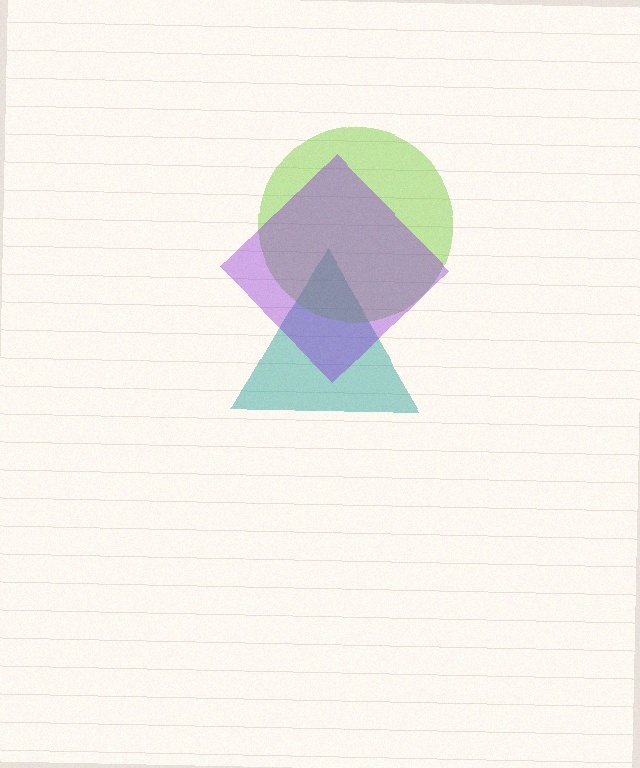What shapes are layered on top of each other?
The layered shapes are: a teal triangle, a lime circle, a purple diamond.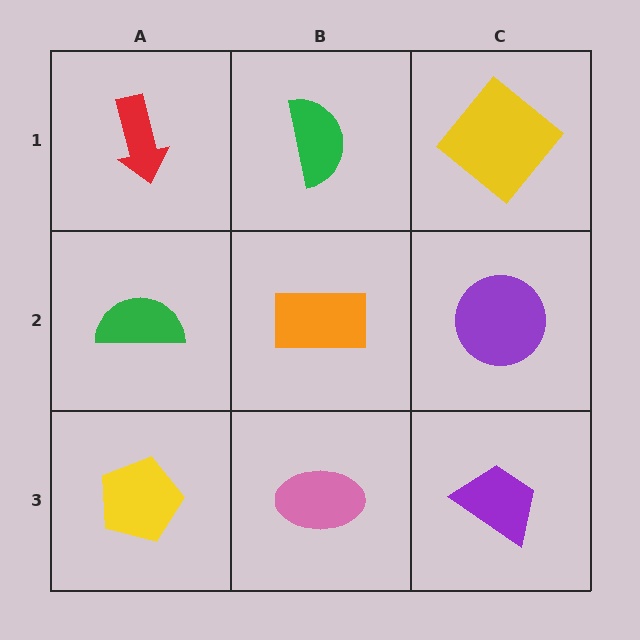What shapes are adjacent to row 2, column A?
A red arrow (row 1, column A), a yellow pentagon (row 3, column A), an orange rectangle (row 2, column B).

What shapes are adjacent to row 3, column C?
A purple circle (row 2, column C), a pink ellipse (row 3, column B).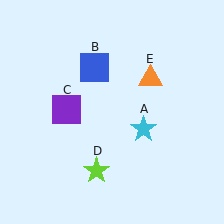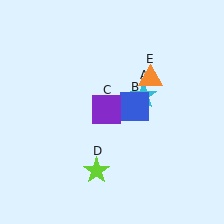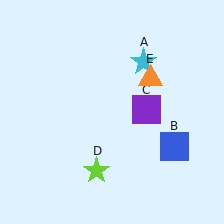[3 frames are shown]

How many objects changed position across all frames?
3 objects changed position: cyan star (object A), blue square (object B), purple square (object C).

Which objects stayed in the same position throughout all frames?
Lime star (object D) and orange triangle (object E) remained stationary.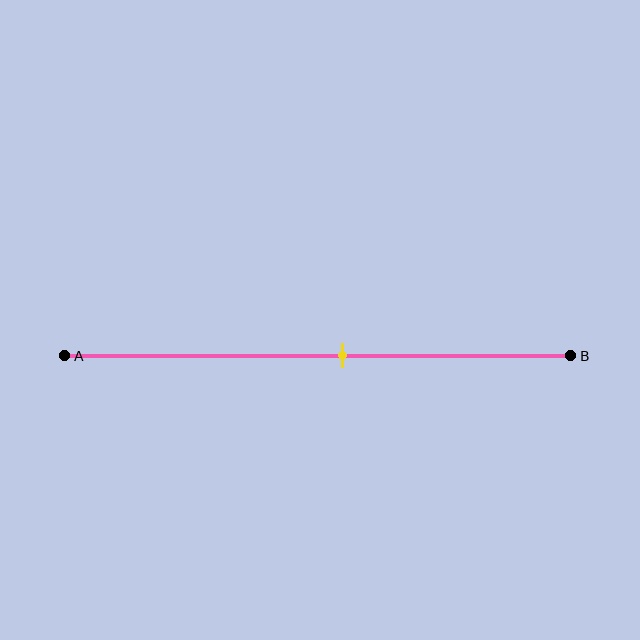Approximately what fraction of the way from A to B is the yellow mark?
The yellow mark is approximately 55% of the way from A to B.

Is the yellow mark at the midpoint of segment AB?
No, the mark is at about 55% from A, not at the 50% midpoint.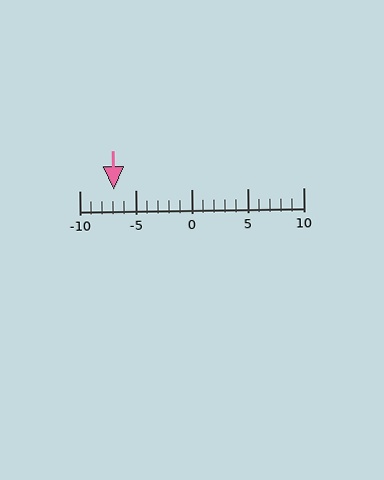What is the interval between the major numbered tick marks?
The major tick marks are spaced 5 units apart.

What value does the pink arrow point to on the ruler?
The pink arrow points to approximately -7.